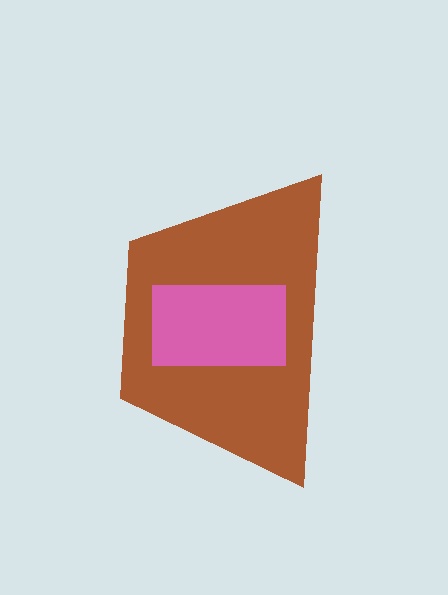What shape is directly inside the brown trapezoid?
The pink rectangle.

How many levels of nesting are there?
2.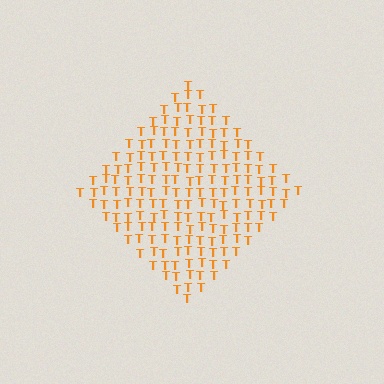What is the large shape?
The large shape is a diamond.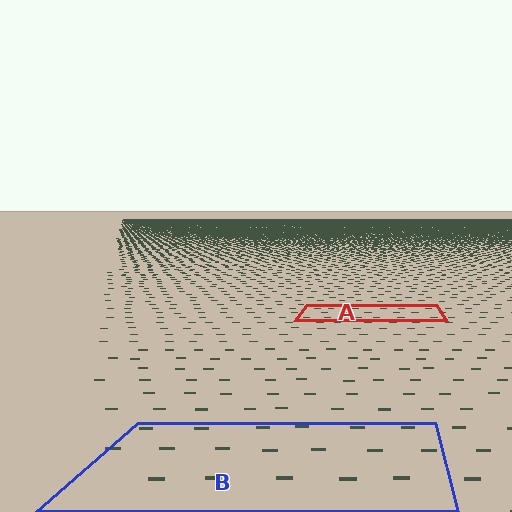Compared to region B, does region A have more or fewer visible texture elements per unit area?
Region A has more texture elements per unit area — they are packed more densely because it is farther away.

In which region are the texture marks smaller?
The texture marks are smaller in region A, because it is farther away.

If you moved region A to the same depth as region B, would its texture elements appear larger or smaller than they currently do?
They would appear larger. At a closer depth, the same texture elements are projected at a bigger on-screen size.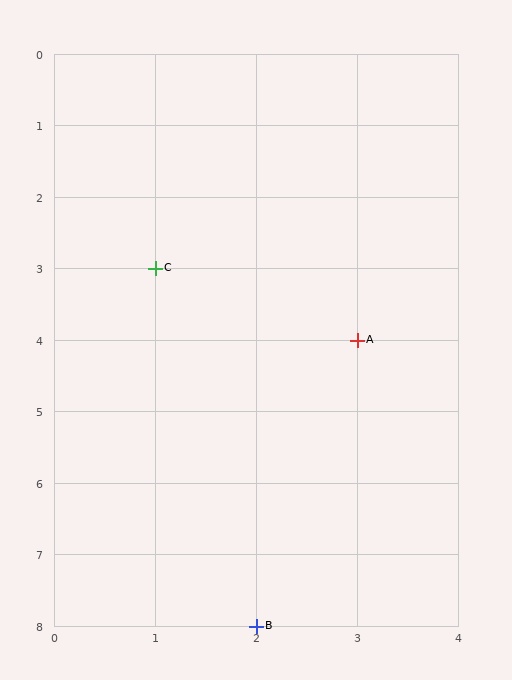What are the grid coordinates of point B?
Point B is at grid coordinates (2, 8).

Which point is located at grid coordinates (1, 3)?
Point C is at (1, 3).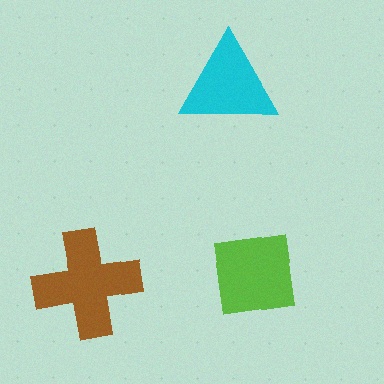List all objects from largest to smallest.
The brown cross, the lime square, the cyan triangle.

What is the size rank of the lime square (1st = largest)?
2nd.